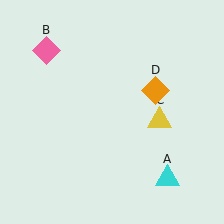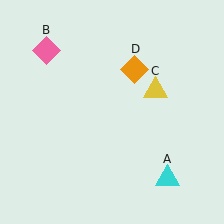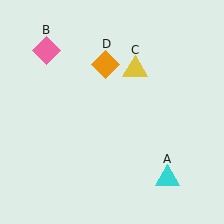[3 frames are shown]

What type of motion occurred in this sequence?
The yellow triangle (object C), orange diamond (object D) rotated counterclockwise around the center of the scene.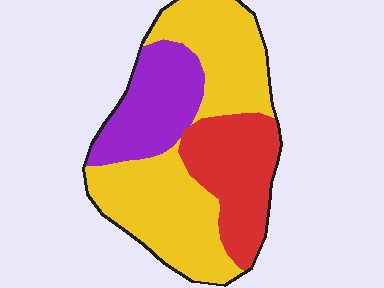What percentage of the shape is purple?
Purple covers about 20% of the shape.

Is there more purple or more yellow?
Yellow.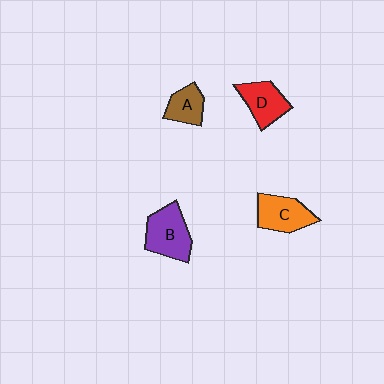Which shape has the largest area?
Shape B (purple).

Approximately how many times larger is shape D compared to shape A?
Approximately 1.3 times.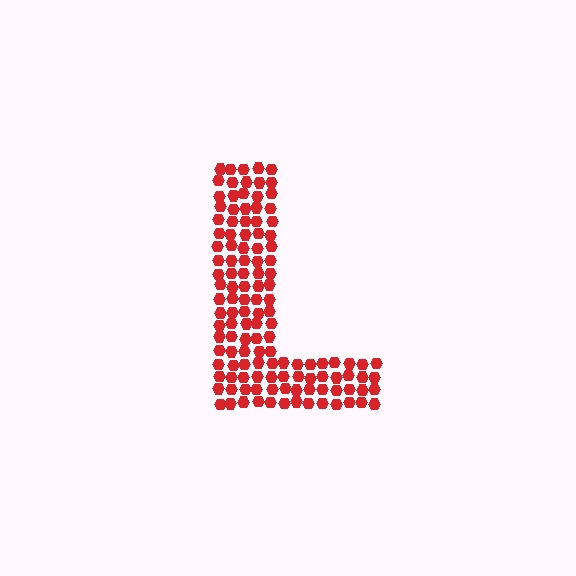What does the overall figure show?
The overall figure shows the letter L.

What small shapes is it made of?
It is made of small hexagons.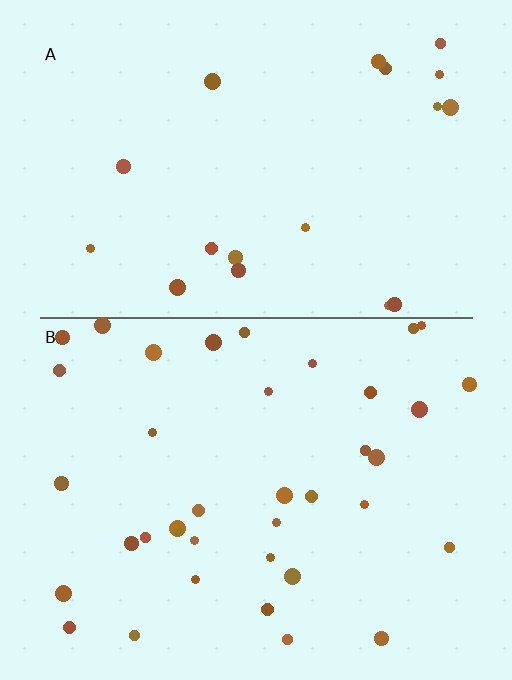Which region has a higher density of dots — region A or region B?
B (the bottom).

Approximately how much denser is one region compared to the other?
Approximately 2.0× — region B over region A.